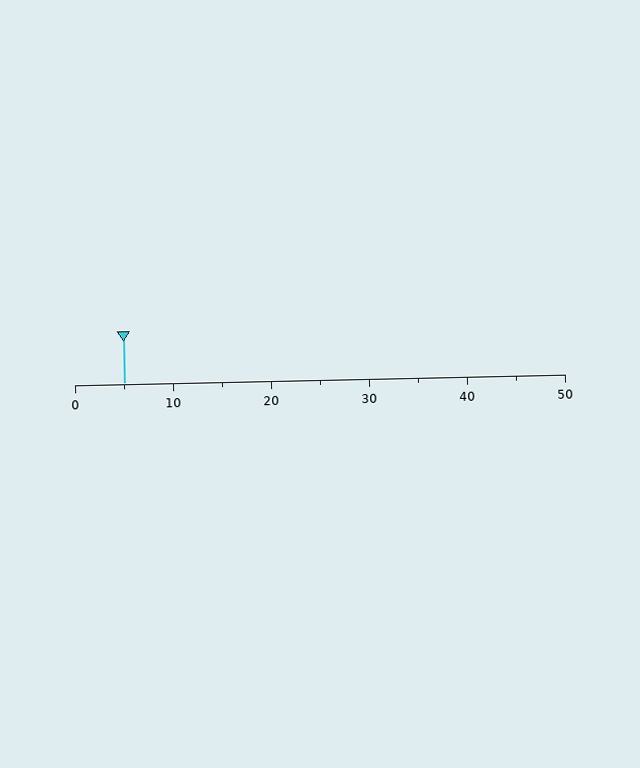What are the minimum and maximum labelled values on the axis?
The axis runs from 0 to 50.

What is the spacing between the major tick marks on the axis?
The major ticks are spaced 10 apart.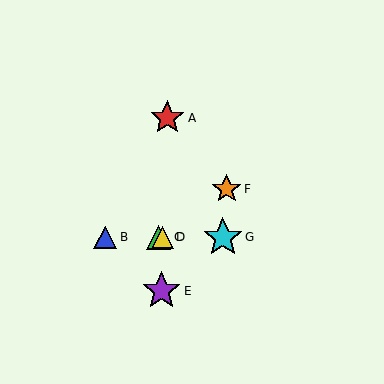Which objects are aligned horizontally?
Objects B, C, D, G are aligned horizontally.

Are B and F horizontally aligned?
No, B is at y≈237 and F is at y≈189.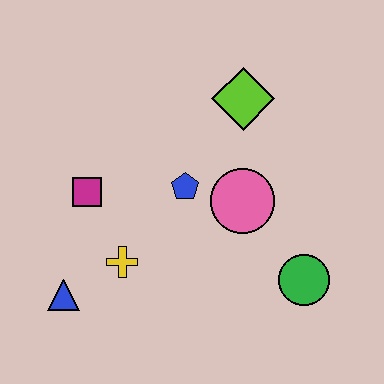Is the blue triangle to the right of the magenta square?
No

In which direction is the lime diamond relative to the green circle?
The lime diamond is above the green circle.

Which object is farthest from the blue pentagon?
The blue triangle is farthest from the blue pentagon.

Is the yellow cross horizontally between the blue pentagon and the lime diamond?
No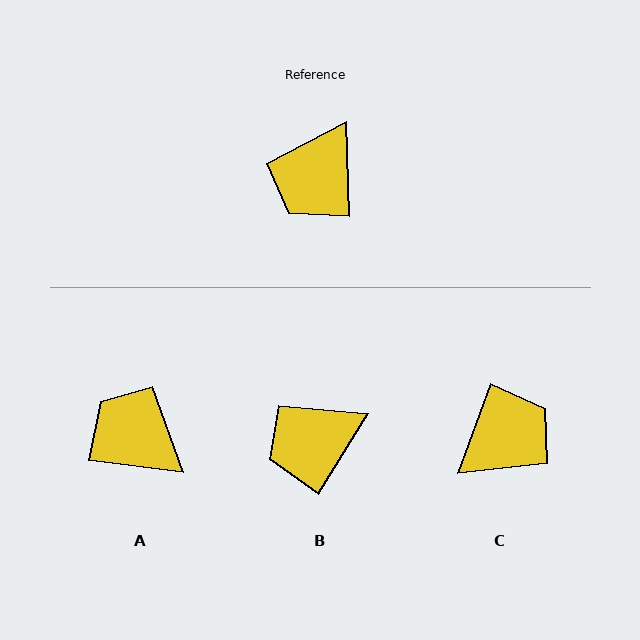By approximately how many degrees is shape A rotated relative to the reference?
Approximately 98 degrees clockwise.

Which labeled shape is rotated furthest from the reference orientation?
C, about 159 degrees away.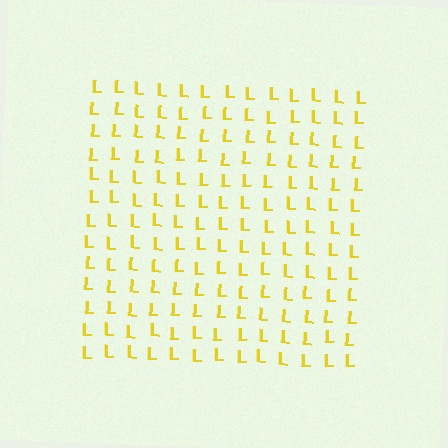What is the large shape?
The large shape is a square.